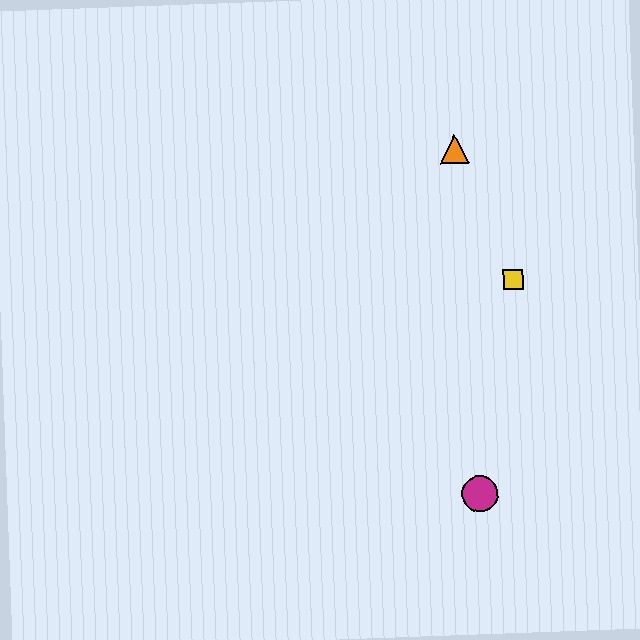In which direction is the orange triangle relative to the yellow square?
The orange triangle is above the yellow square.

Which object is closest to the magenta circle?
The yellow square is closest to the magenta circle.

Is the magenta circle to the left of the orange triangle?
No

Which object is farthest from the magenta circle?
The orange triangle is farthest from the magenta circle.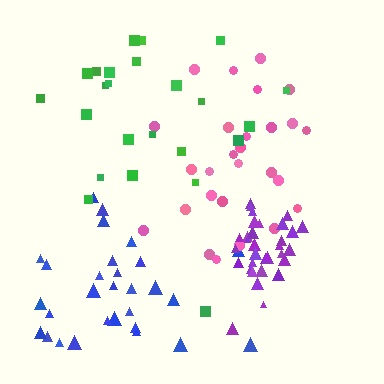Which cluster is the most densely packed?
Purple.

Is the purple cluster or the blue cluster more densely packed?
Purple.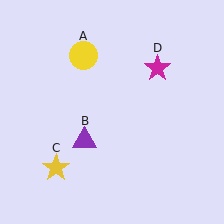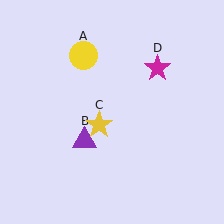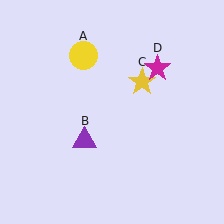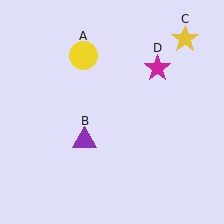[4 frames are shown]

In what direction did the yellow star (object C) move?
The yellow star (object C) moved up and to the right.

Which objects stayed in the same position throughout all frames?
Yellow circle (object A) and purple triangle (object B) and magenta star (object D) remained stationary.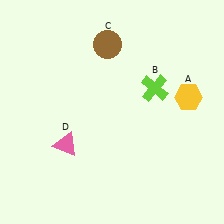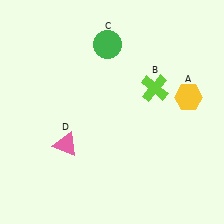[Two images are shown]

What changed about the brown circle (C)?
In Image 1, C is brown. In Image 2, it changed to green.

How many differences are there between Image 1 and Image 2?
There is 1 difference between the two images.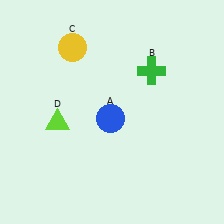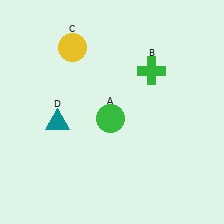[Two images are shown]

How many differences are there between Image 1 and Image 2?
There are 2 differences between the two images.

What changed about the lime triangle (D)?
In Image 1, D is lime. In Image 2, it changed to teal.